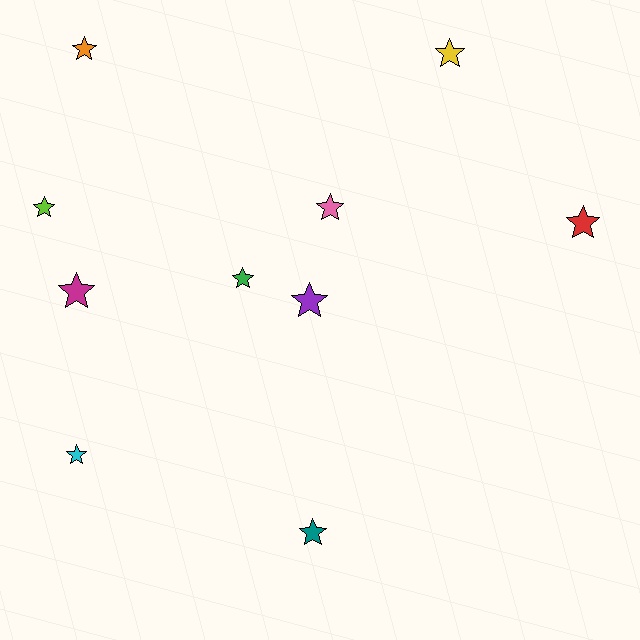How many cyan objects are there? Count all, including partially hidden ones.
There is 1 cyan object.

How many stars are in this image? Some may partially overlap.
There are 10 stars.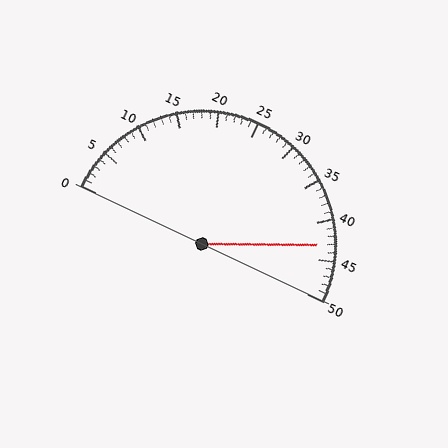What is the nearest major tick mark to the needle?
The nearest major tick mark is 45.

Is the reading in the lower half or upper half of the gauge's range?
The reading is in the upper half of the range (0 to 50).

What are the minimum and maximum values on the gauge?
The gauge ranges from 0 to 50.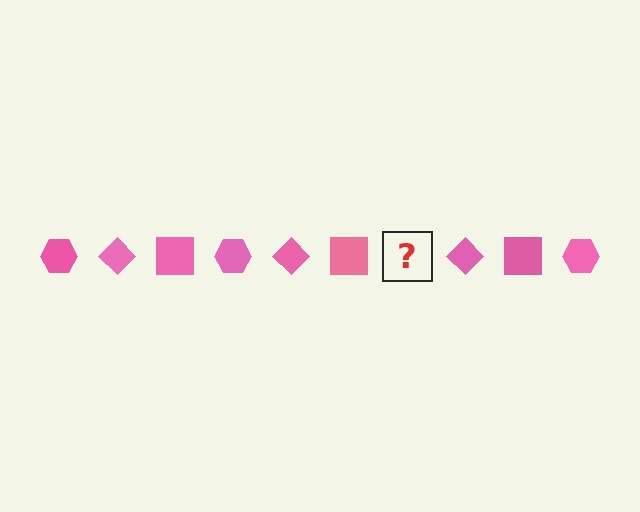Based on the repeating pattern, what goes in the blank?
The blank should be a pink hexagon.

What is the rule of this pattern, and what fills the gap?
The rule is that the pattern cycles through hexagon, diamond, square shapes in pink. The gap should be filled with a pink hexagon.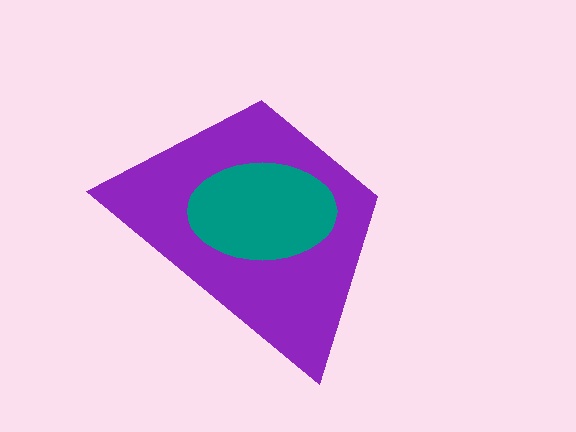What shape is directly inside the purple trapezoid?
The teal ellipse.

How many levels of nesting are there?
2.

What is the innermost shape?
The teal ellipse.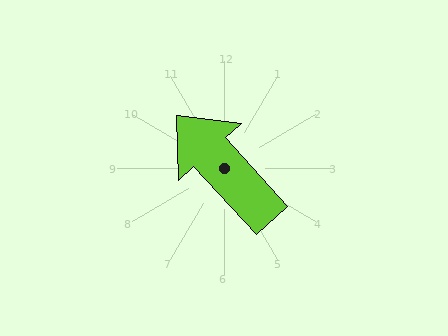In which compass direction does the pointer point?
Northwest.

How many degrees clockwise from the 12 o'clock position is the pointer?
Approximately 318 degrees.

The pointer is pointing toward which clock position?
Roughly 11 o'clock.